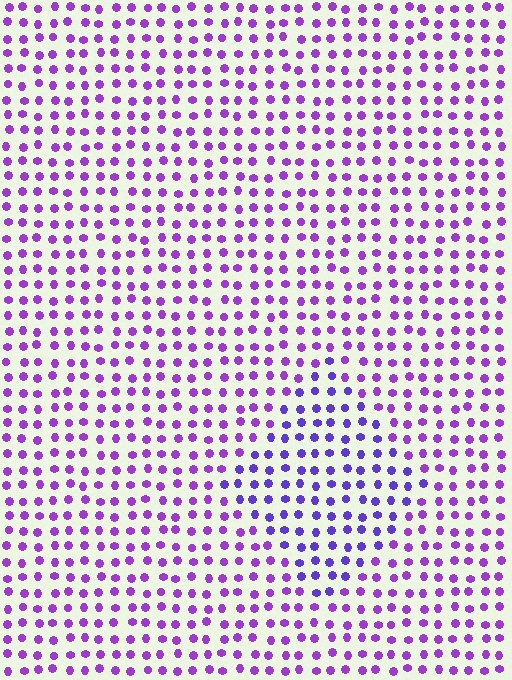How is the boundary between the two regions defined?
The boundary is defined purely by a slight shift in hue (about 26 degrees). Spacing, size, and orientation are identical on both sides.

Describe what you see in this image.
The image is filled with small purple elements in a uniform arrangement. A diamond-shaped region is visible where the elements are tinted to a slightly different hue, forming a subtle color boundary.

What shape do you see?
I see a diamond.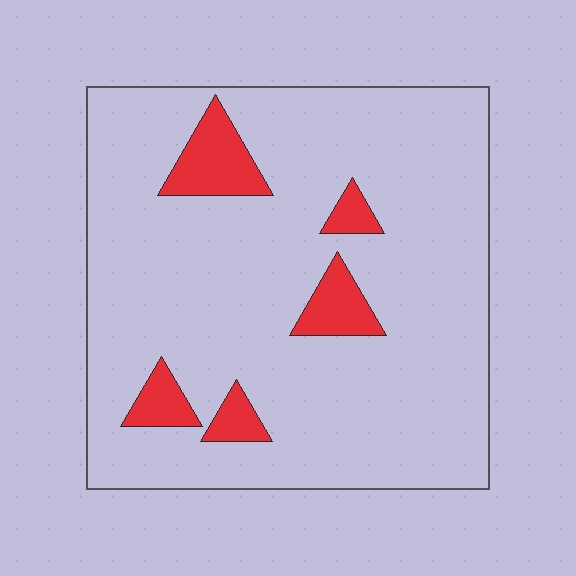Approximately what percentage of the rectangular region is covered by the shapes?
Approximately 10%.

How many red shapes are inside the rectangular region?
5.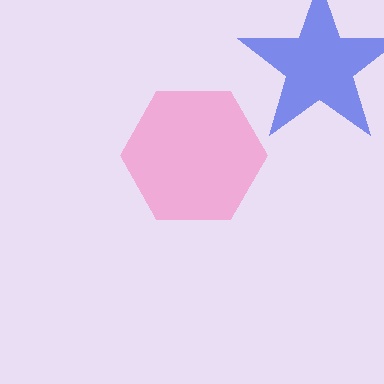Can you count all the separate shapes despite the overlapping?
Yes, there are 2 separate shapes.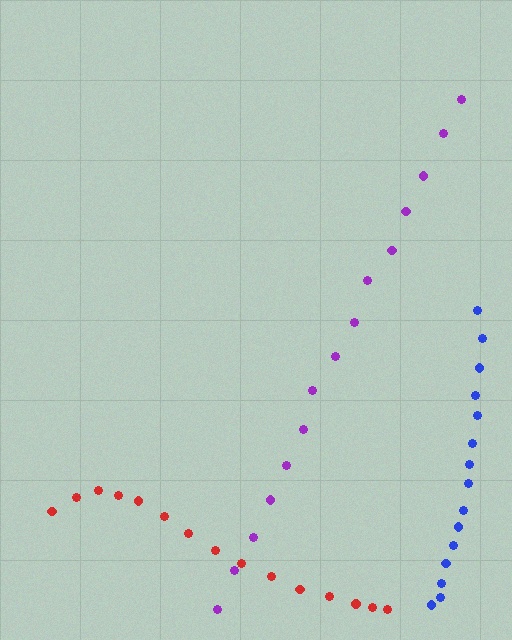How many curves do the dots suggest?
There are 3 distinct paths.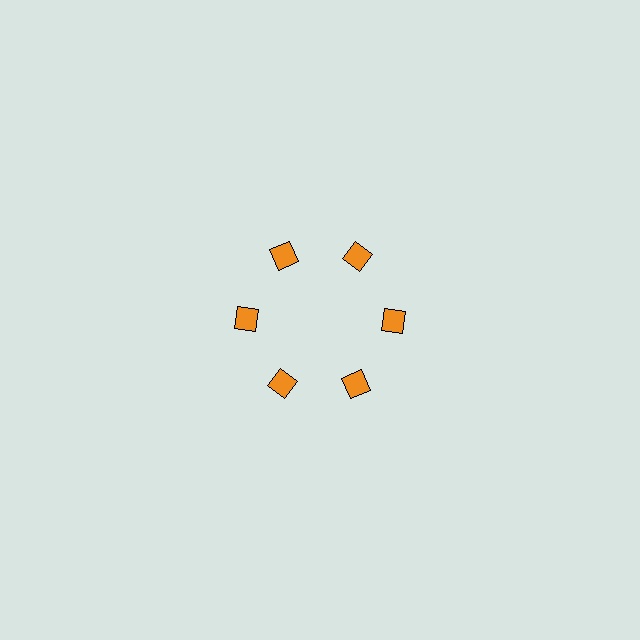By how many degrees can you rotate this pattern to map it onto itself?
The pattern maps onto itself every 60 degrees of rotation.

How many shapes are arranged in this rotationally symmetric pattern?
There are 6 shapes, arranged in 6 groups of 1.